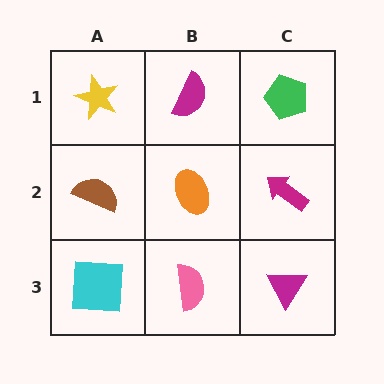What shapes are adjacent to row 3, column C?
A magenta arrow (row 2, column C), a pink semicircle (row 3, column B).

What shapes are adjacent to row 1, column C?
A magenta arrow (row 2, column C), a magenta semicircle (row 1, column B).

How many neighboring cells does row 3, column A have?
2.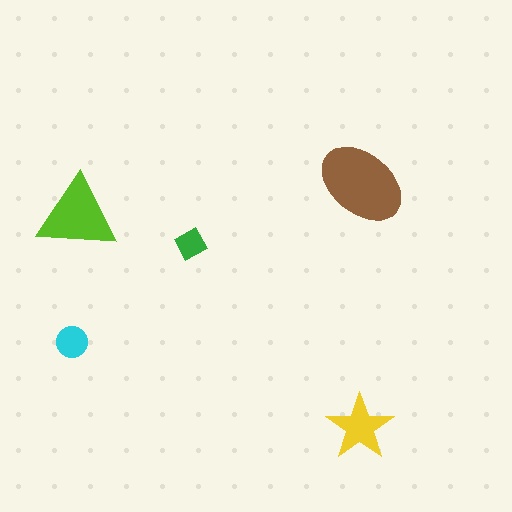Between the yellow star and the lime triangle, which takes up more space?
The lime triangle.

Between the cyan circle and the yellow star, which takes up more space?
The yellow star.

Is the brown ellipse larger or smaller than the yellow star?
Larger.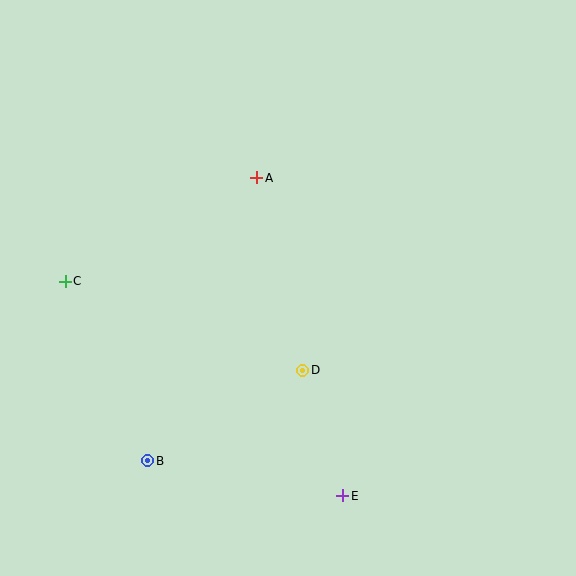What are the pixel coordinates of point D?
Point D is at (303, 370).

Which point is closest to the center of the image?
Point D at (303, 370) is closest to the center.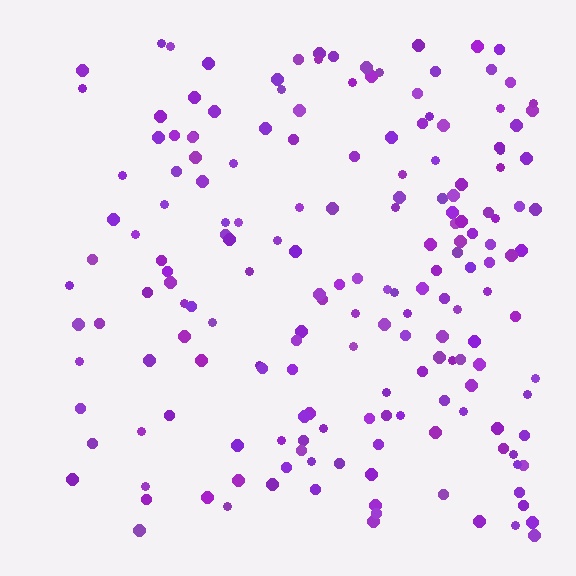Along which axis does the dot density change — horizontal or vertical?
Horizontal.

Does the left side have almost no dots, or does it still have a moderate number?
Still a moderate number, just noticeably fewer than the right.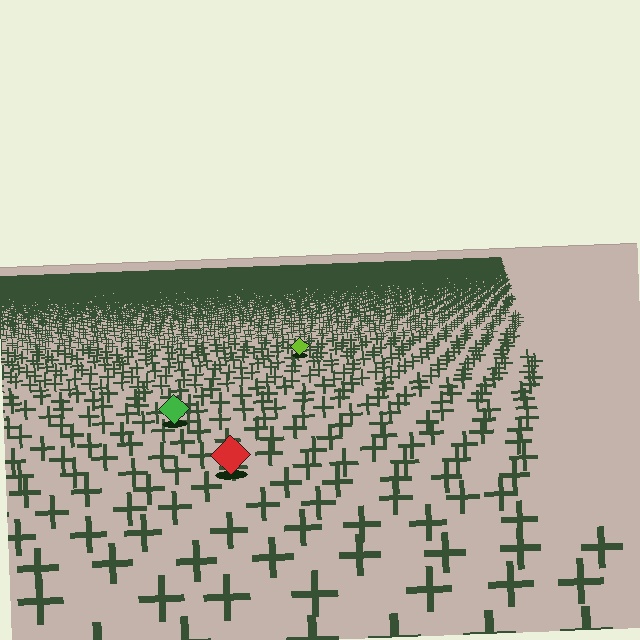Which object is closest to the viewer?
The red diamond is closest. The texture marks near it are larger and more spread out.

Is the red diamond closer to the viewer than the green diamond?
Yes. The red diamond is closer — you can tell from the texture gradient: the ground texture is coarser near it.